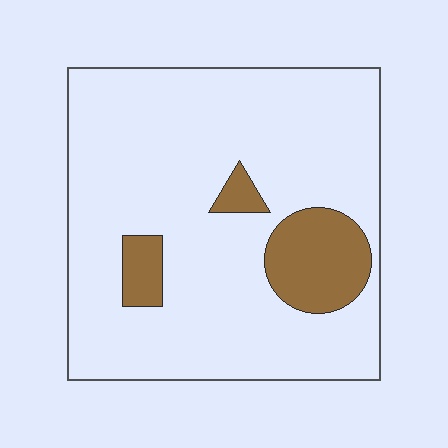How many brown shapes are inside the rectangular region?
3.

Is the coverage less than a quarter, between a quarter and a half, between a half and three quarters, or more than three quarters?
Less than a quarter.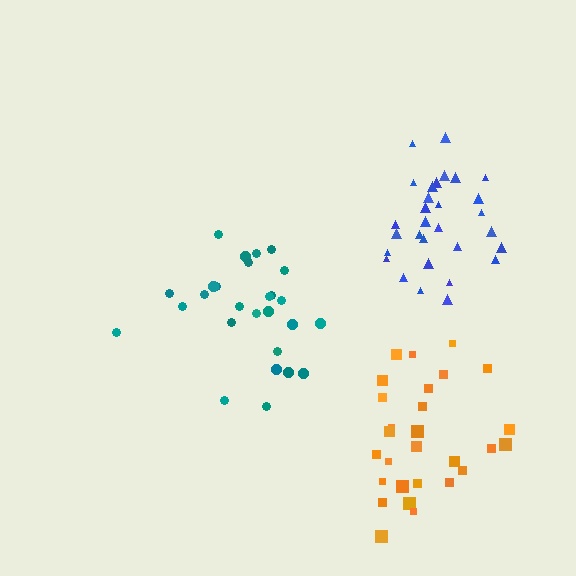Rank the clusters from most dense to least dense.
blue, teal, orange.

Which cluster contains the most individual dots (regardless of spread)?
Blue (30).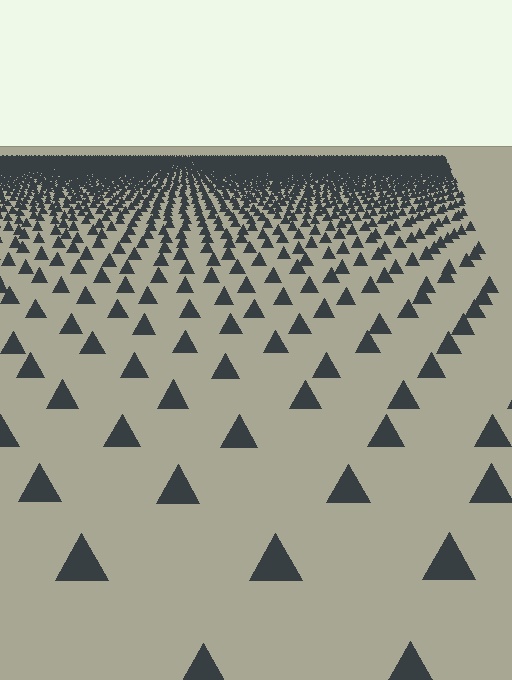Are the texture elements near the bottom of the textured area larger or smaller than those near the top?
Larger. Near the bottom, elements are closer to the viewer and appear at a bigger on-screen size.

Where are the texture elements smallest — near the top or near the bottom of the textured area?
Near the top.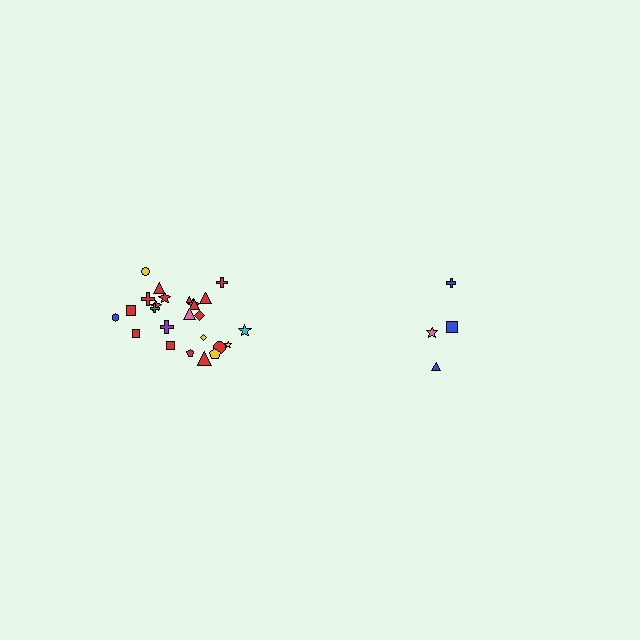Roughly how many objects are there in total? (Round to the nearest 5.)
Roughly 30 objects in total.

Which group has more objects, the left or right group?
The left group.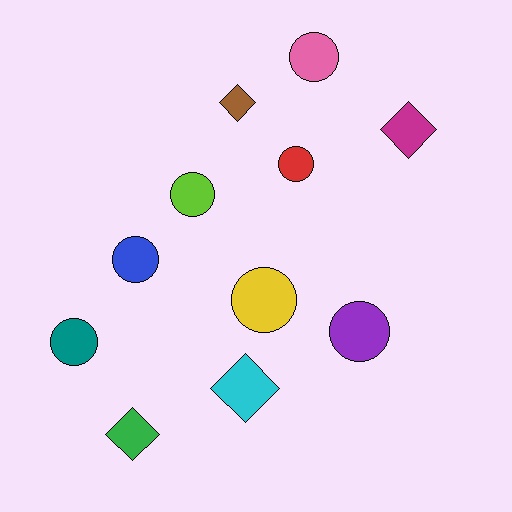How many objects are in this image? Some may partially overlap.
There are 11 objects.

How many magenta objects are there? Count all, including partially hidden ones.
There is 1 magenta object.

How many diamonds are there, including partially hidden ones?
There are 4 diamonds.